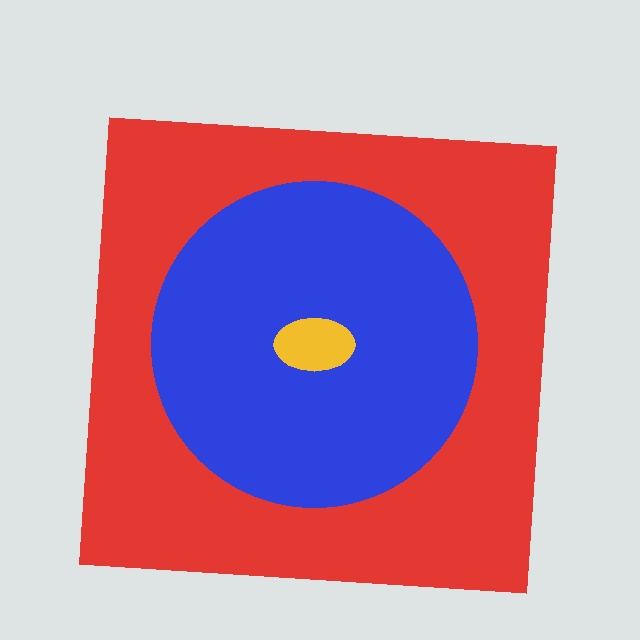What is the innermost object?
The yellow ellipse.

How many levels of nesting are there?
3.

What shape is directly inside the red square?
The blue circle.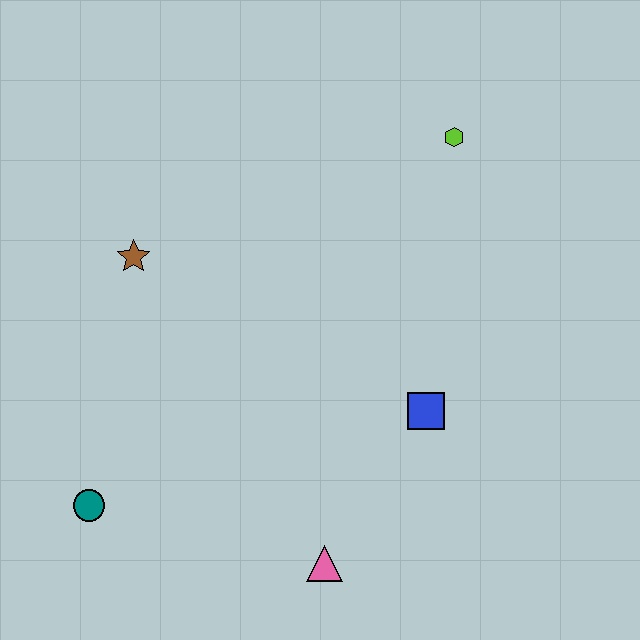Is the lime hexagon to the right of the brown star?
Yes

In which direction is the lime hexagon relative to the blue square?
The lime hexagon is above the blue square.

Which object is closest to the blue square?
The pink triangle is closest to the blue square.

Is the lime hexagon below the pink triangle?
No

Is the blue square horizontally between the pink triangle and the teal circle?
No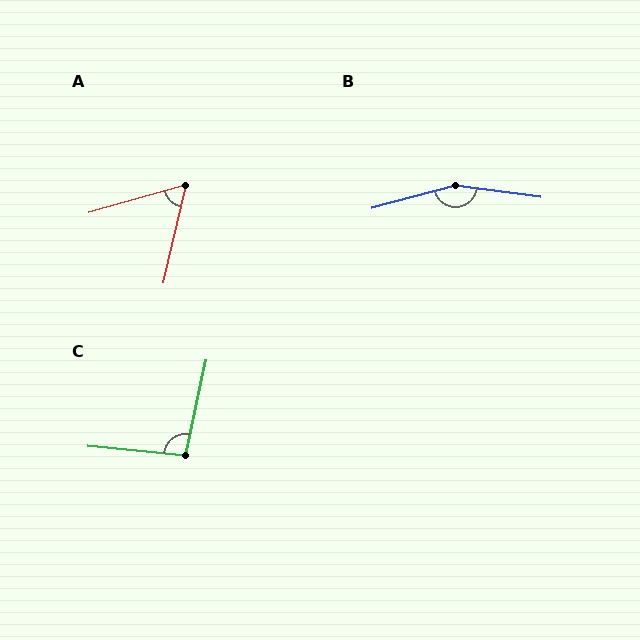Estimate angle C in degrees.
Approximately 97 degrees.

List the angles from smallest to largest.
A (61°), C (97°), B (157°).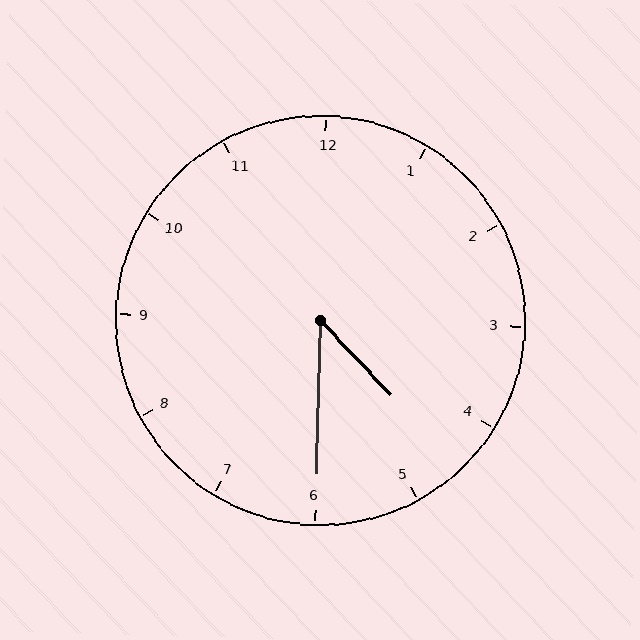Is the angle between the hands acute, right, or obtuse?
It is acute.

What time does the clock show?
4:30.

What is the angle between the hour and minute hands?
Approximately 45 degrees.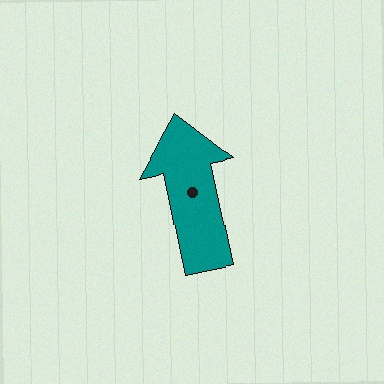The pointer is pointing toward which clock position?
Roughly 12 o'clock.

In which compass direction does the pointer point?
North.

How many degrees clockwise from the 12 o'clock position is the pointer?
Approximately 348 degrees.